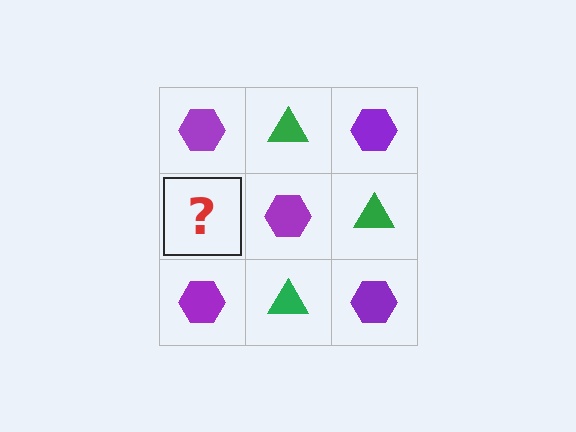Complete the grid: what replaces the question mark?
The question mark should be replaced with a green triangle.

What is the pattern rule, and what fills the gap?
The rule is that it alternates purple hexagon and green triangle in a checkerboard pattern. The gap should be filled with a green triangle.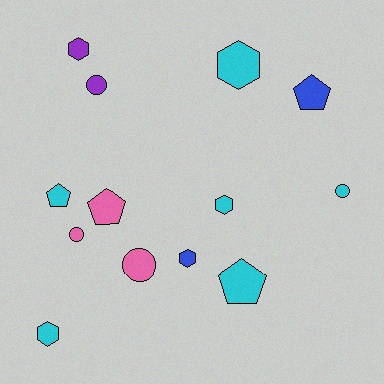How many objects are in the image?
There are 13 objects.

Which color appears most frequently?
Cyan, with 6 objects.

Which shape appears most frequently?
Hexagon, with 5 objects.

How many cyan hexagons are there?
There are 3 cyan hexagons.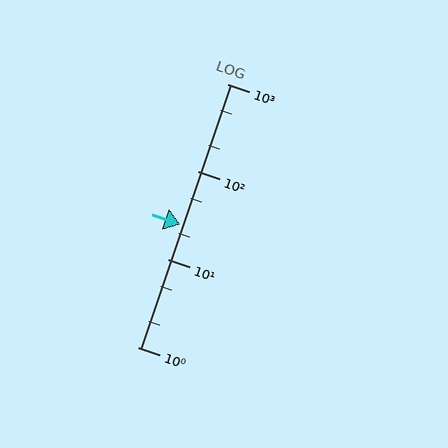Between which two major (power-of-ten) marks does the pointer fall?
The pointer is between 10 and 100.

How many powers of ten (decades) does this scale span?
The scale spans 3 decades, from 1 to 1000.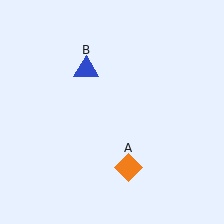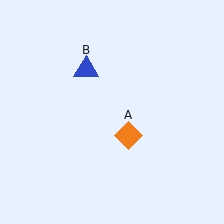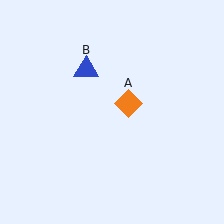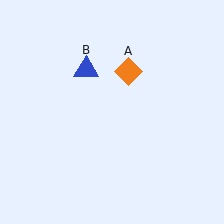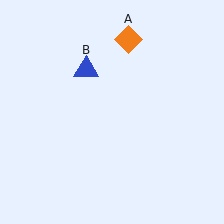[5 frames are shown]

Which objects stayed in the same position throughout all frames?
Blue triangle (object B) remained stationary.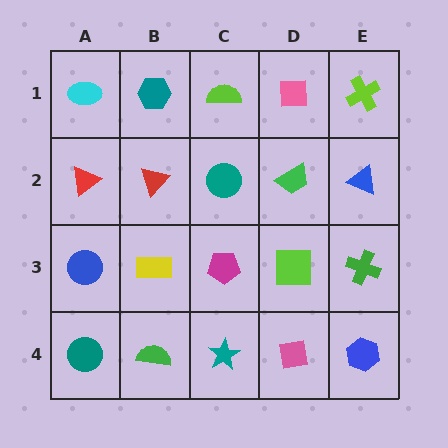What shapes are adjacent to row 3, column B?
A red triangle (row 2, column B), a green semicircle (row 4, column B), a blue circle (row 3, column A), a magenta pentagon (row 3, column C).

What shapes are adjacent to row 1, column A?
A red triangle (row 2, column A), a teal hexagon (row 1, column B).